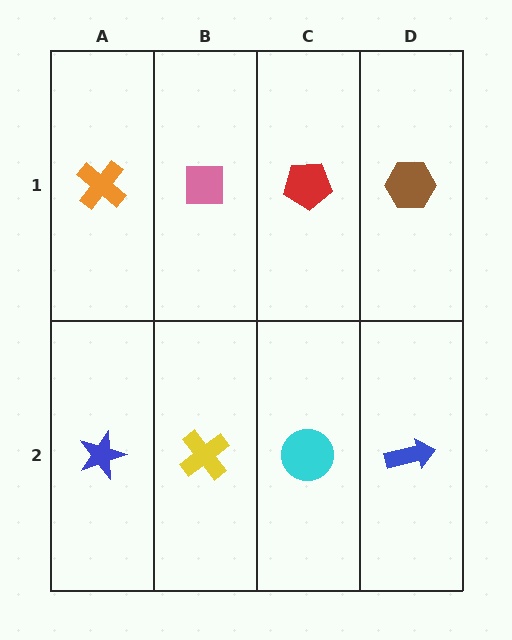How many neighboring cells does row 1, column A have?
2.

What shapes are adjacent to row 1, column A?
A blue star (row 2, column A), a pink square (row 1, column B).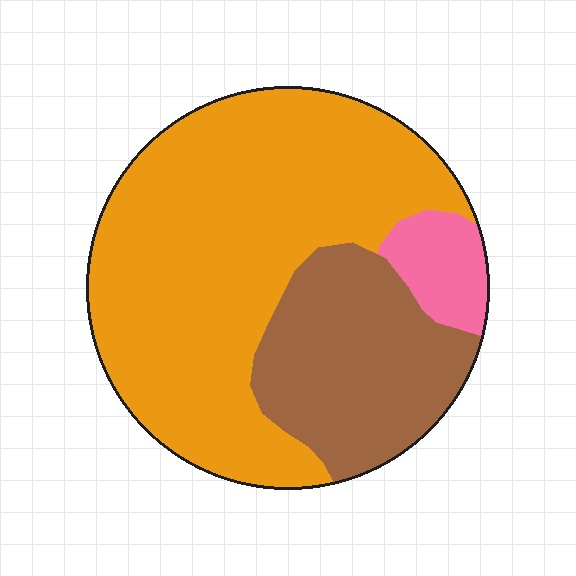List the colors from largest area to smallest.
From largest to smallest: orange, brown, pink.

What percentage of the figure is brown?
Brown covers about 25% of the figure.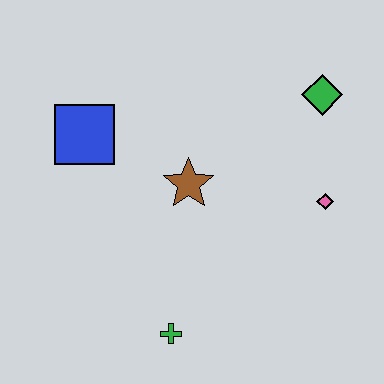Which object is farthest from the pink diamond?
The blue square is farthest from the pink diamond.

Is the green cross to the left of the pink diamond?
Yes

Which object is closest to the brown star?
The blue square is closest to the brown star.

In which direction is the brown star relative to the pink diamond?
The brown star is to the left of the pink diamond.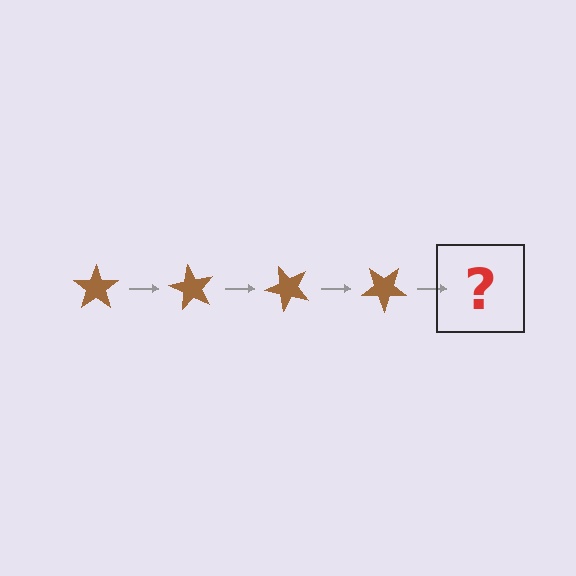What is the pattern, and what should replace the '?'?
The pattern is that the star rotates 60 degrees each step. The '?' should be a brown star rotated 240 degrees.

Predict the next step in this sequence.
The next step is a brown star rotated 240 degrees.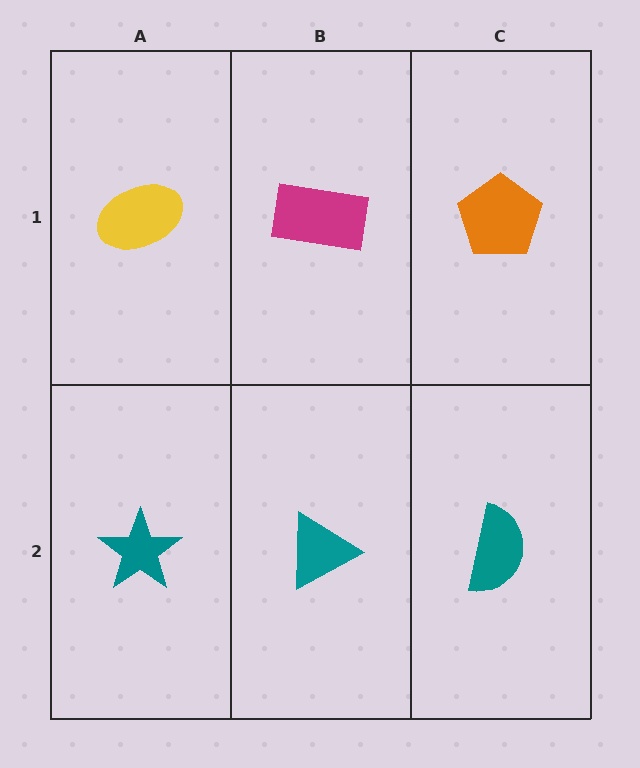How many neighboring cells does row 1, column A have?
2.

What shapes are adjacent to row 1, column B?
A teal triangle (row 2, column B), a yellow ellipse (row 1, column A), an orange pentagon (row 1, column C).